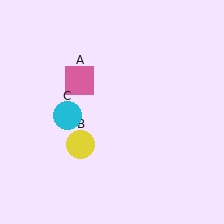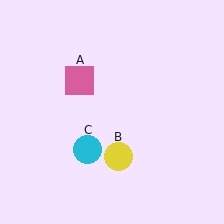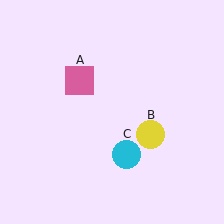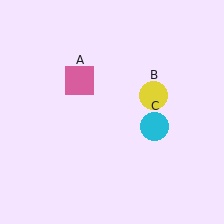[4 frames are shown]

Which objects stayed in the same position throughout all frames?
Pink square (object A) remained stationary.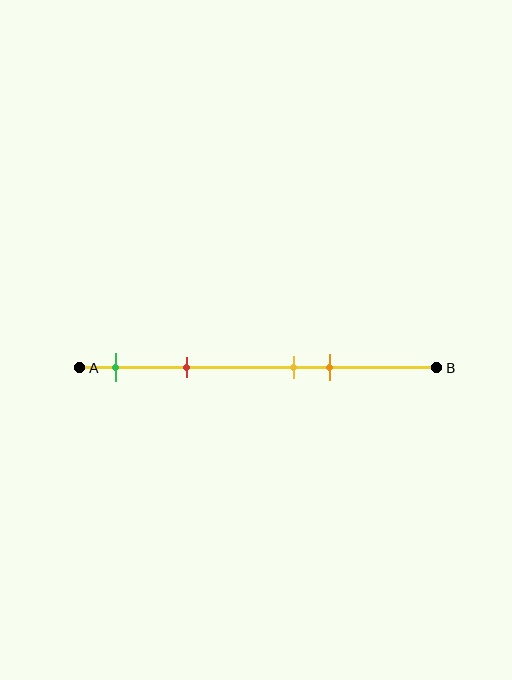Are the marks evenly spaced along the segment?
No, the marks are not evenly spaced.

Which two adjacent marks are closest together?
The yellow and orange marks are the closest adjacent pair.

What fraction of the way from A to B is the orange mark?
The orange mark is approximately 70% (0.7) of the way from A to B.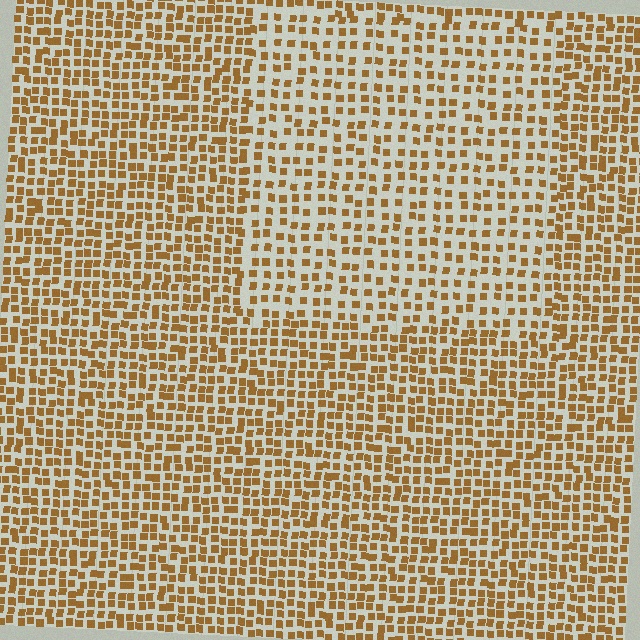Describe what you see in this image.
The image contains small brown elements arranged at two different densities. A rectangle-shaped region is visible where the elements are less densely packed than the surrounding area.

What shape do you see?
I see a rectangle.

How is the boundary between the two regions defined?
The boundary is defined by a change in element density (approximately 1.7x ratio). All elements are the same color, size, and shape.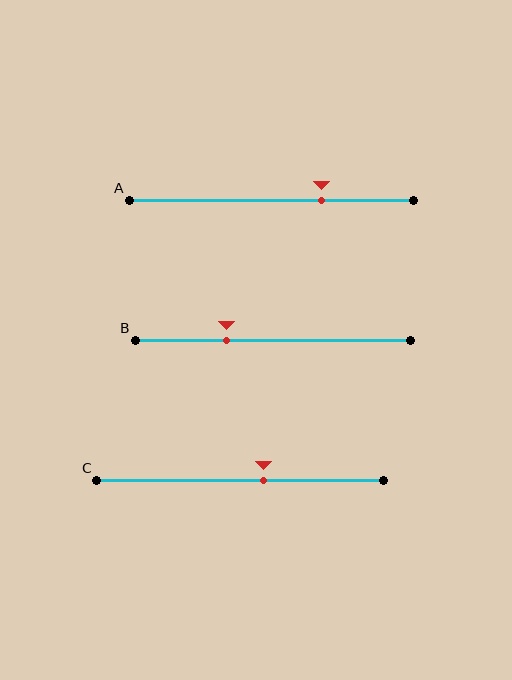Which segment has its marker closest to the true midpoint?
Segment C has its marker closest to the true midpoint.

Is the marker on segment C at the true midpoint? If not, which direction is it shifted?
No, the marker on segment C is shifted to the right by about 8% of the segment length.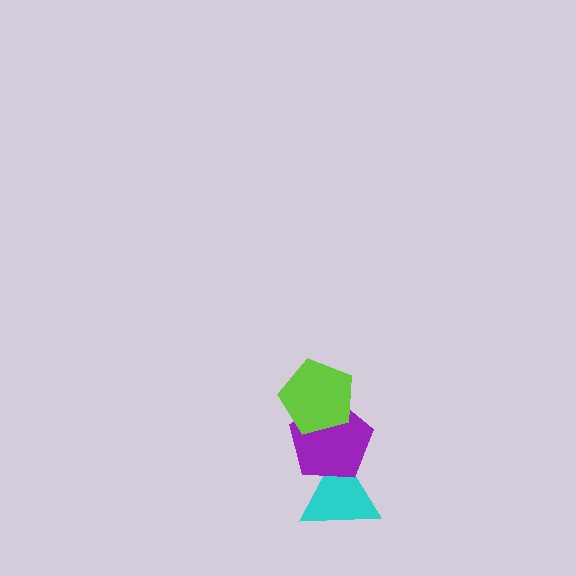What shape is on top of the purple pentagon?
The lime pentagon is on top of the purple pentagon.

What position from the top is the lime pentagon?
The lime pentagon is 1st from the top.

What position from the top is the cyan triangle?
The cyan triangle is 3rd from the top.